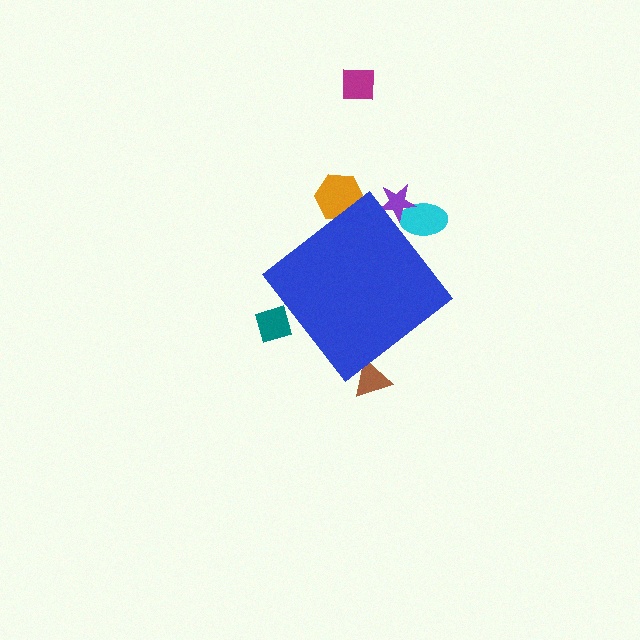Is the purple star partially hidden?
Yes, the purple star is partially hidden behind the blue diamond.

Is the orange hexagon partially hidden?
Yes, the orange hexagon is partially hidden behind the blue diamond.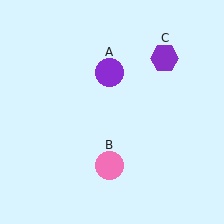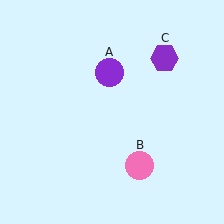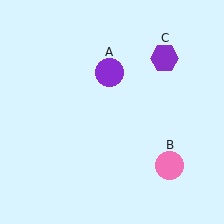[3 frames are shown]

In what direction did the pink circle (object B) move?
The pink circle (object B) moved right.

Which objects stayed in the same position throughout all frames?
Purple circle (object A) and purple hexagon (object C) remained stationary.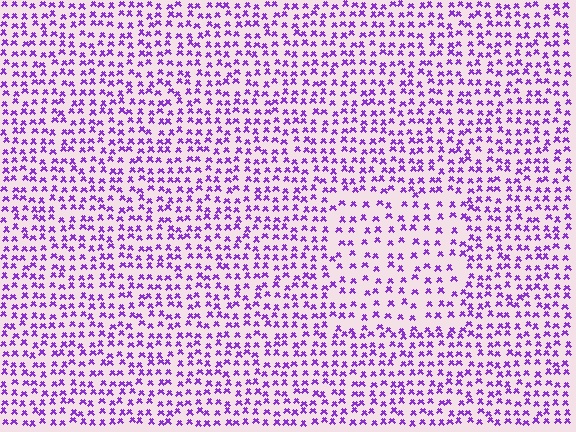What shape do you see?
I see a rectangle.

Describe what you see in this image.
The image contains small purple elements arranged at two different densities. A rectangle-shaped region is visible where the elements are less densely packed than the surrounding area.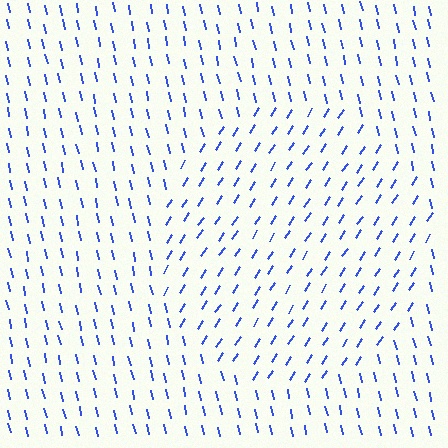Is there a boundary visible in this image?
Yes, there is a texture boundary formed by a change in line orientation.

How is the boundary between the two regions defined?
The boundary is defined purely by a change in line orientation (approximately 45 degrees difference). All lines are the same color and thickness.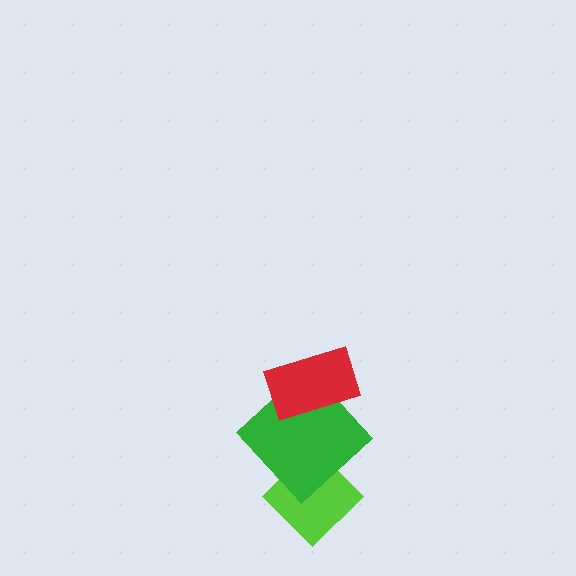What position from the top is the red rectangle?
The red rectangle is 1st from the top.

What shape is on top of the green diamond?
The red rectangle is on top of the green diamond.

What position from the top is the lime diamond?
The lime diamond is 3rd from the top.